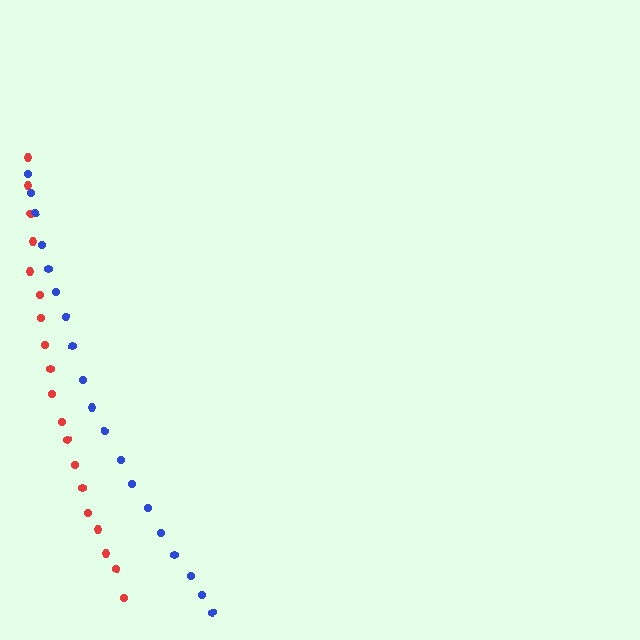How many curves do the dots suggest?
There are 2 distinct paths.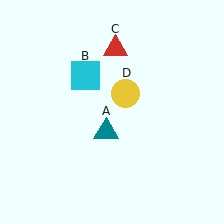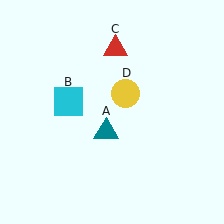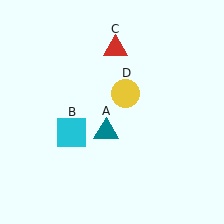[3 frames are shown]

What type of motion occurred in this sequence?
The cyan square (object B) rotated counterclockwise around the center of the scene.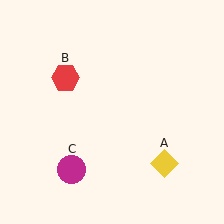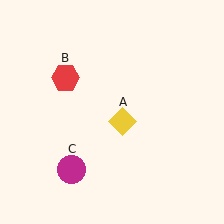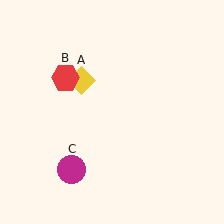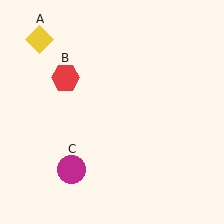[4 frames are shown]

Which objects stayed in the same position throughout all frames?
Red hexagon (object B) and magenta circle (object C) remained stationary.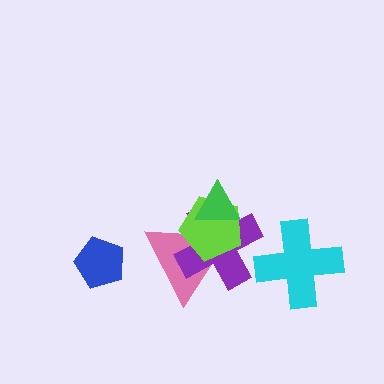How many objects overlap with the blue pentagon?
0 objects overlap with the blue pentagon.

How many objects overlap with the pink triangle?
3 objects overlap with the pink triangle.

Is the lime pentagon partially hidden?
Yes, it is partially covered by another shape.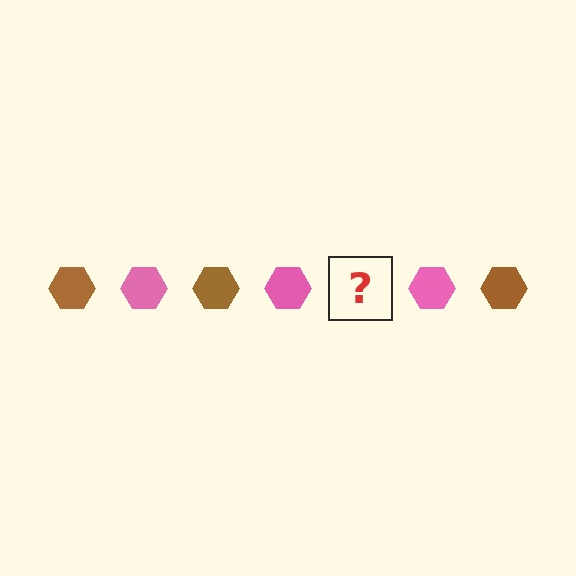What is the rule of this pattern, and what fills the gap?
The rule is that the pattern cycles through brown, pink hexagons. The gap should be filled with a brown hexagon.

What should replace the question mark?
The question mark should be replaced with a brown hexagon.